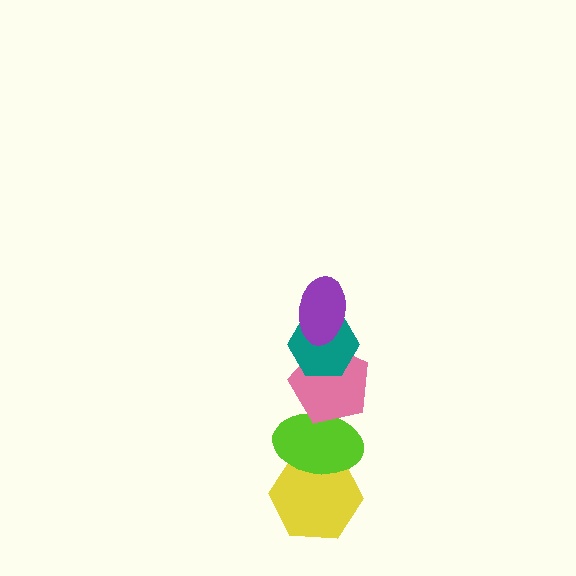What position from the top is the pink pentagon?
The pink pentagon is 3rd from the top.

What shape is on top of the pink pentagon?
The teal hexagon is on top of the pink pentagon.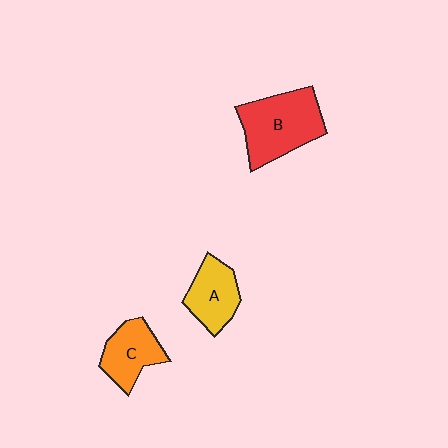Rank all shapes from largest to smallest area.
From largest to smallest: B (red), C (orange), A (yellow).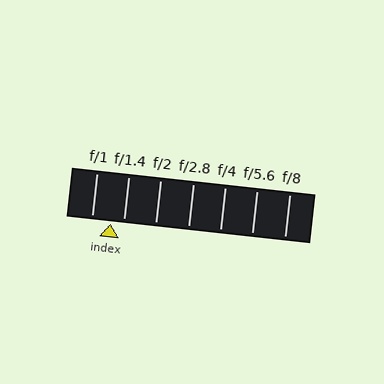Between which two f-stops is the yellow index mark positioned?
The index mark is between f/1 and f/1.4.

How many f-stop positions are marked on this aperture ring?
There are 7 f-stop positions marked.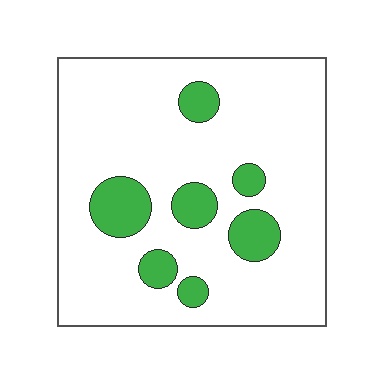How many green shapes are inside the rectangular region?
7.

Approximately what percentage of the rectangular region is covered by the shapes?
Approximately 15%.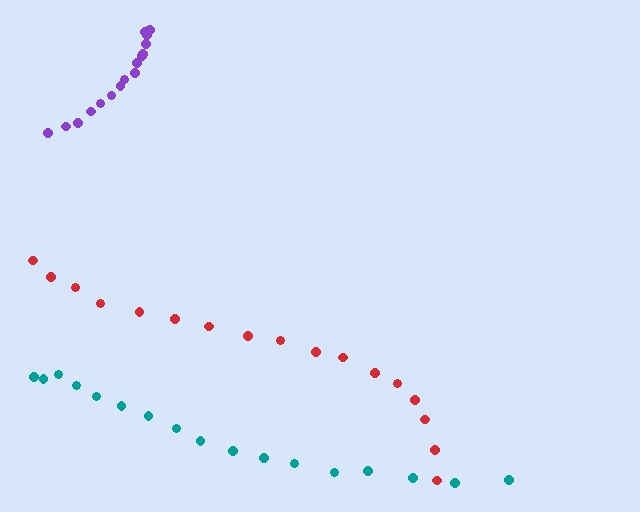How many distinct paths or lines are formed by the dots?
There are 3 distinct paths.